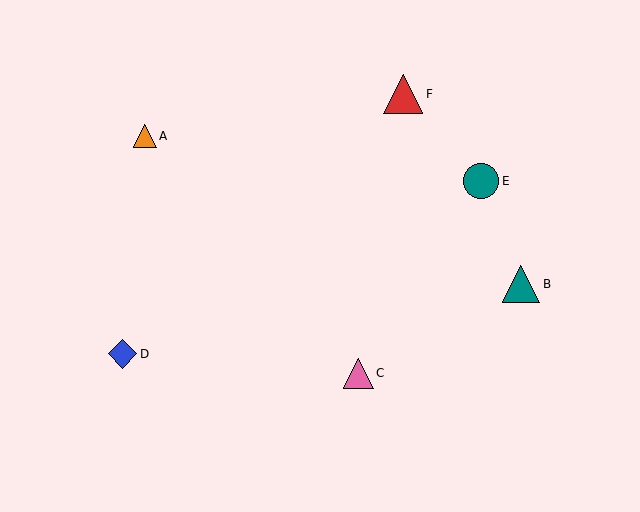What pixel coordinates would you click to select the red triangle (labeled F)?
Click at (403, 94) to select the red triangle F.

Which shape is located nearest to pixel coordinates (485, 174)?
The teal circle (labeled E) at (481, 181) is nearest to that location.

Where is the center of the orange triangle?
The center of the orange triangle is at (145, 136).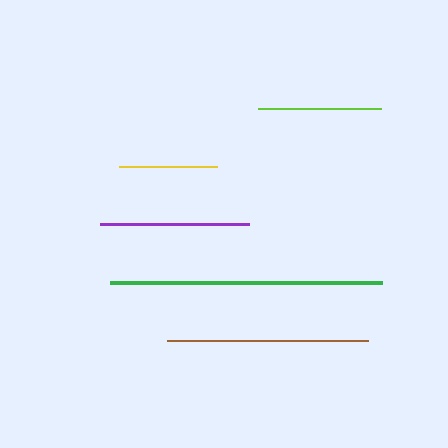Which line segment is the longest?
The green line is the longest at approximately 272 pixels.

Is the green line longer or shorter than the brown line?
The green line is longer than the brown line.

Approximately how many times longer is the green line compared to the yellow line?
The green line is approximately 2.8 times the length of the yellow line.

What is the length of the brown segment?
The brown segment is approximately 201 pixels long.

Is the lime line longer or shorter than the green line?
The green line is longer than the lime line.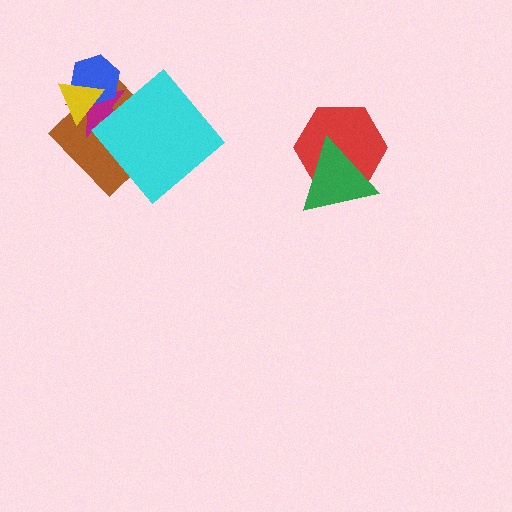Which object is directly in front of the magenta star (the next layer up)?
The cyan diamond is directly in front of the magenta star.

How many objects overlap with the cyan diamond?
2 objects overlap with the cyan diamond.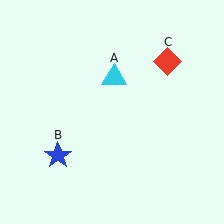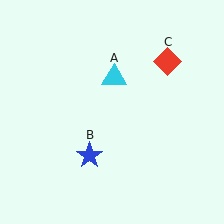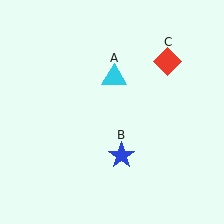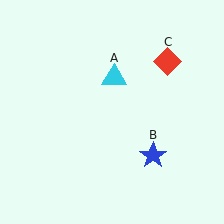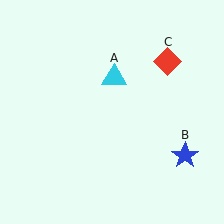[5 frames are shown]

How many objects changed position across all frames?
1 object changed position: blue star (object B).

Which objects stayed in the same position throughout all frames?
Cyan triangle (object A) and red diamond (object C) remained stationary.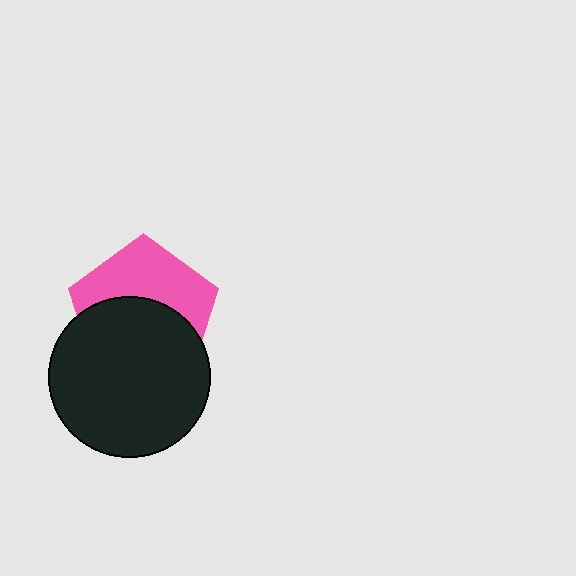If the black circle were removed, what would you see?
You would see the complete pink pentagon.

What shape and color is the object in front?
The object in front is a black circle.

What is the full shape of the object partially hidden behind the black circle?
The partially hidden object is a pink pentagon.